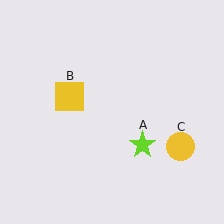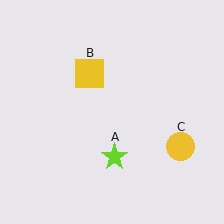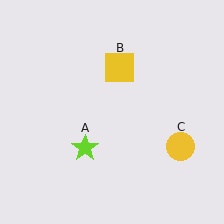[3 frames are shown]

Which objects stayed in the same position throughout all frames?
Yellow circle (object C) remained stationary.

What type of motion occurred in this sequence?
The lime star (object A), yellow square (object B) rotated clockwise around the center of the scene.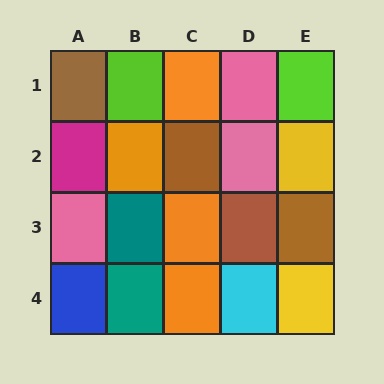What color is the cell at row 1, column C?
Orange.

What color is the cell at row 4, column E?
Yellow.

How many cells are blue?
1 cell is blue.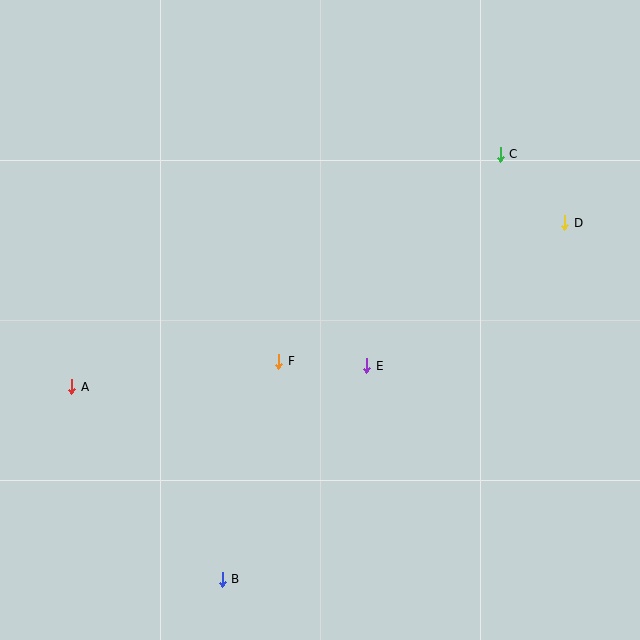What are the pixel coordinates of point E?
Point E is at (367, 366).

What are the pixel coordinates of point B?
Point B is at (222, 579).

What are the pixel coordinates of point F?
Point F is at (279, 361).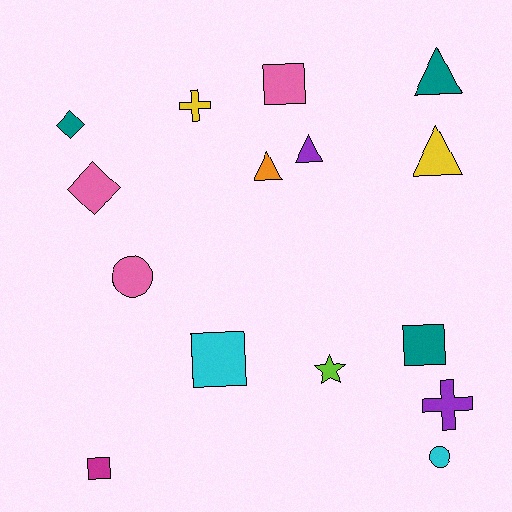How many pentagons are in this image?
There are no pentagons.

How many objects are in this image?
There are 15 objects.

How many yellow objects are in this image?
There are 2 yellow objects.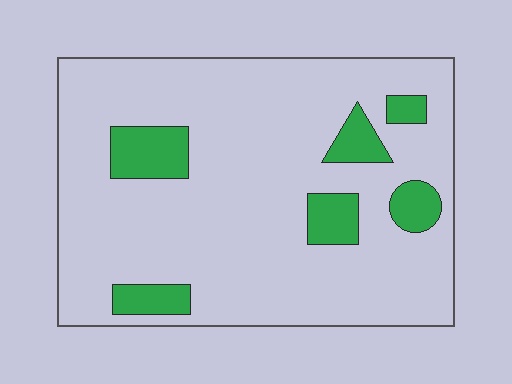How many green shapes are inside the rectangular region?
6.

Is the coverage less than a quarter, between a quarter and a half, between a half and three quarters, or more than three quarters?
Less than a quarter.